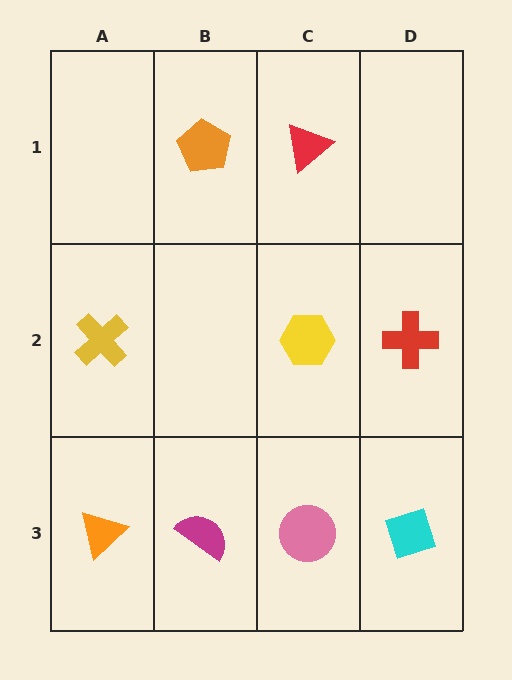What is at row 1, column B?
An orange pentagon.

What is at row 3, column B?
A magenta semicircle.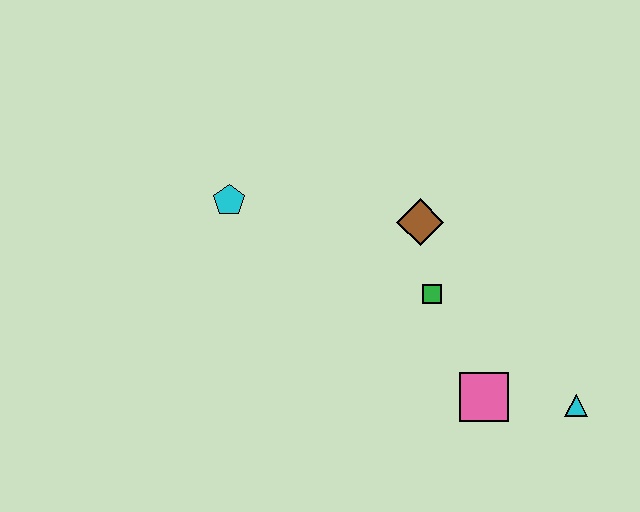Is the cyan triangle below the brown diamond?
Yes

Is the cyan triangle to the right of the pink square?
Yes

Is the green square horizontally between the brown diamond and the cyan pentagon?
No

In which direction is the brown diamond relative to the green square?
The brown diamond is above the green square.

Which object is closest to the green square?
The brown diamond is closest to the green square.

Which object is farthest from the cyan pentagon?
The cyan triangle is farthest from the cyan pentagon.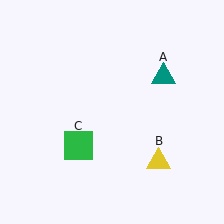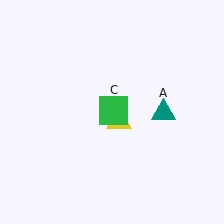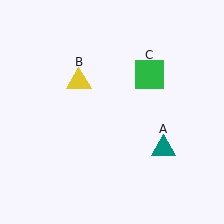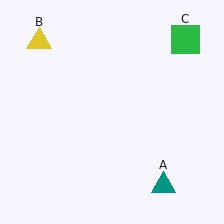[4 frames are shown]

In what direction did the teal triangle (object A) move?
The teal triangle (object A) moved down.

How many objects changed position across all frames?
3 objects changed position: teal triangle (object A), yellow triangle (object B), green square (object C).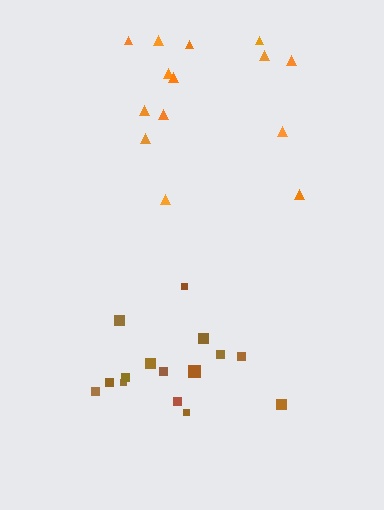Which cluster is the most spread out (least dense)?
Orange.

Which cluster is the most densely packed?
Brown.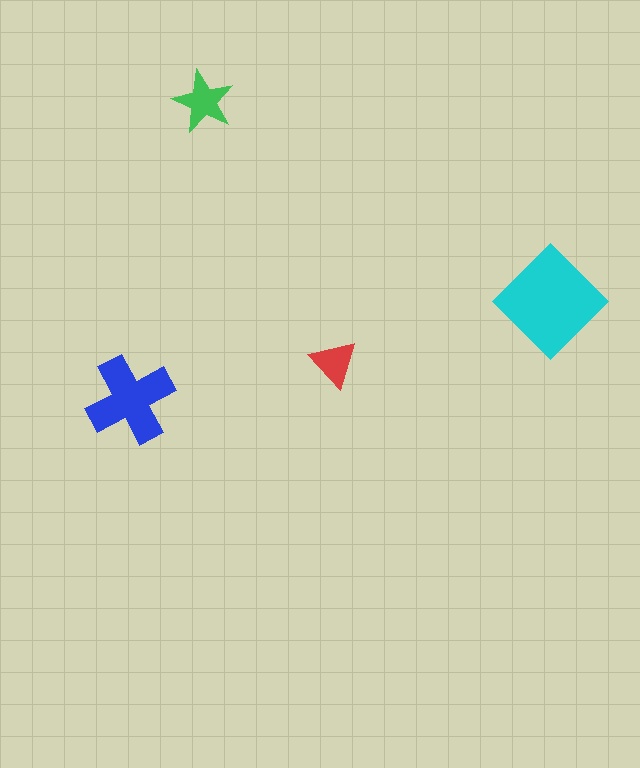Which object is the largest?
The cyan diamond.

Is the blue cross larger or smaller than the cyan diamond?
Smaller.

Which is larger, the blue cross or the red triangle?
The blue cross.